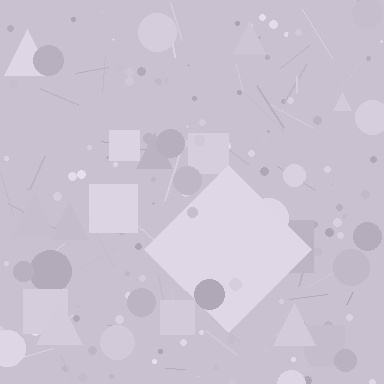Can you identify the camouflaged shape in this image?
The camouflaged shape is a diamond.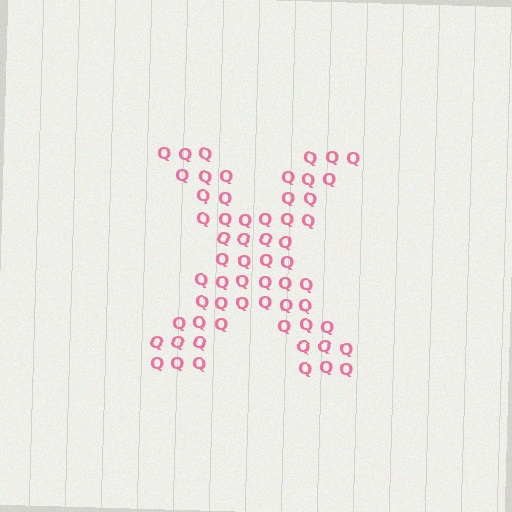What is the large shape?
The large shape is the letter X.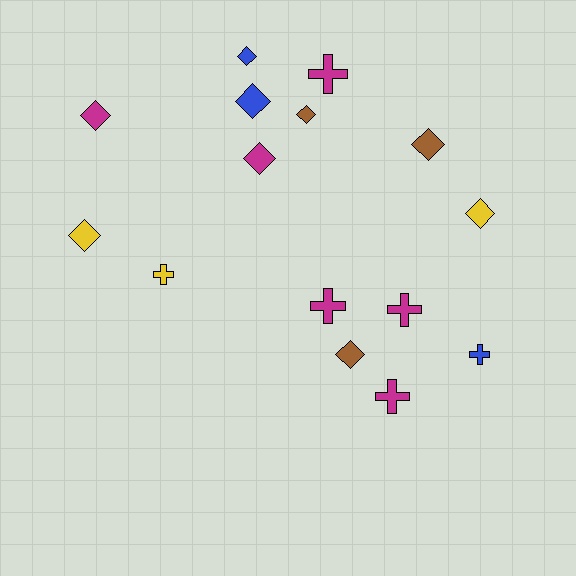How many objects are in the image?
There are 15 objects.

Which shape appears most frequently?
Diamond, with 9 objects.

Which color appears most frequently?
Magenta, with 6 objects.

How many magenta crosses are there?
There are 4 magenta crosses.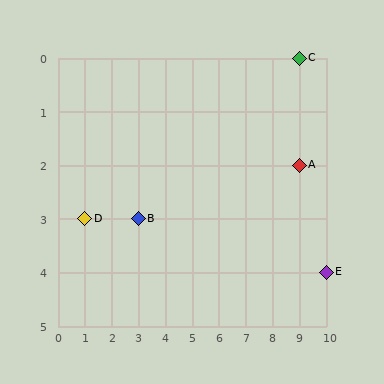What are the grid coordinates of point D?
Point D is at grid coordinates (1, 3).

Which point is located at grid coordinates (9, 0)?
Point C is at (9, 0).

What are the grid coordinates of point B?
Point B is at grid coordinates (3, 3).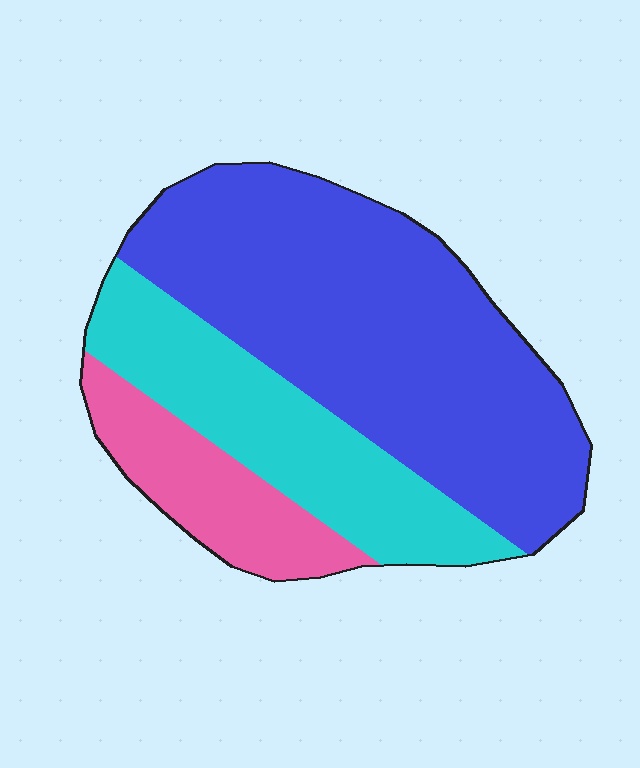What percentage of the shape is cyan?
Cyan takes up about one quarter (1/4) of the shape.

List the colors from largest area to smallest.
From largest to smallest: blue, cyan, pink.